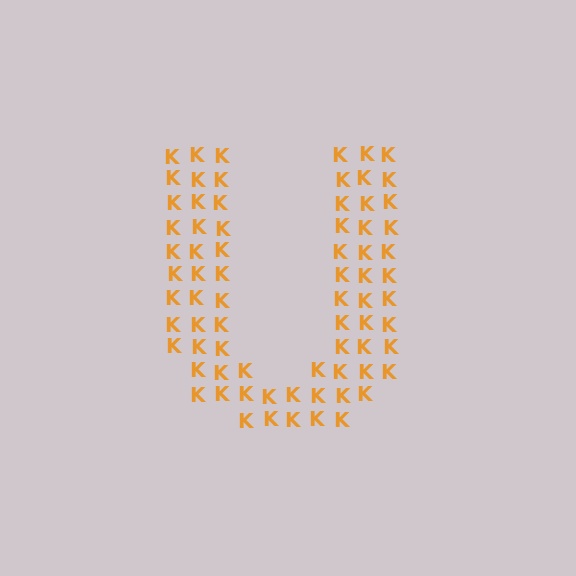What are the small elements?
The small elements are letter K's.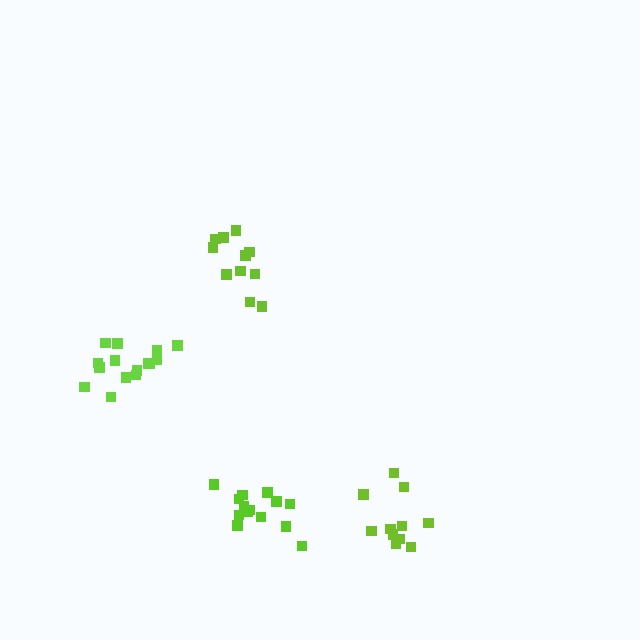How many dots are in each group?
Group 1: 11 dots, Group 2: 15 dots, Group 3: 14 dots, Group 4: 11 dots (51 total).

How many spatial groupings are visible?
There are 4 spatial groupings.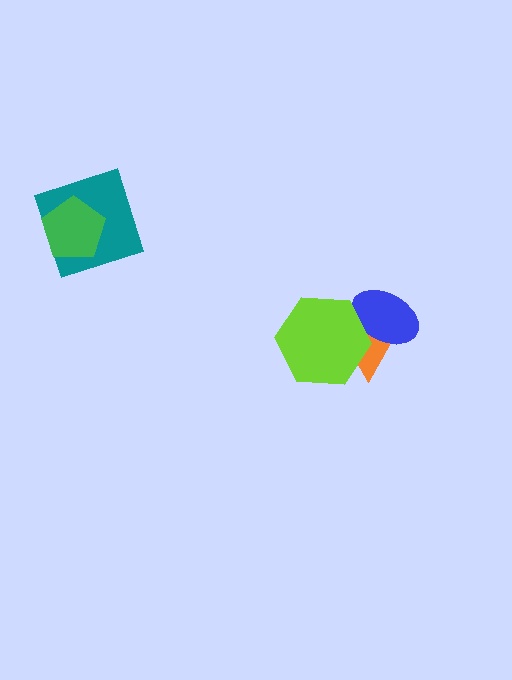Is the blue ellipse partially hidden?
Yes, it is partially covered by another shape.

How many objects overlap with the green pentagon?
1 object overlaps with the green pentagon.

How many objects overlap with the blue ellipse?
2 objects overlap with the blue ellipse.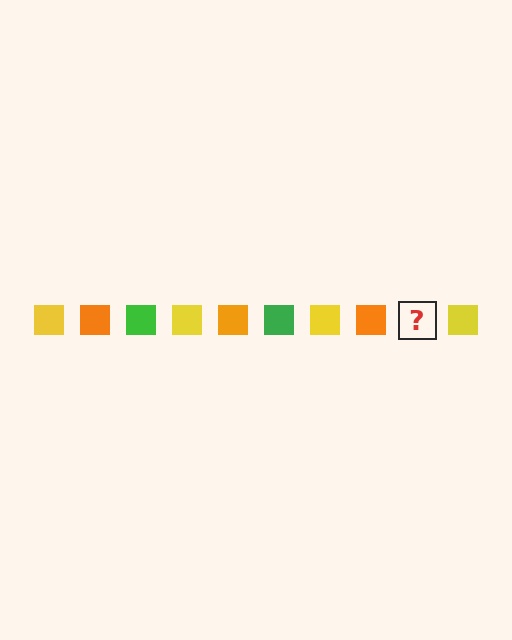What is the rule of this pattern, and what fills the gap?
The rule is that the pattern cycles through yellow, orange, green squares. The gap should be filled with a green square.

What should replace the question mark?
The question mark should be replaced with a green square.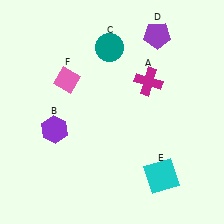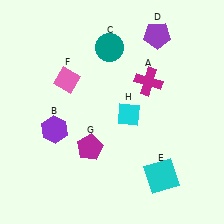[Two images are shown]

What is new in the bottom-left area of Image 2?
A magenta pentagon (G) was added in the bottom-left area of Image 2.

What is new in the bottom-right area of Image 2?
A cyan diamond (H) was added in the bottom-right area of Image 2.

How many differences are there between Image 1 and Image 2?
There are 2 differences between the two images.